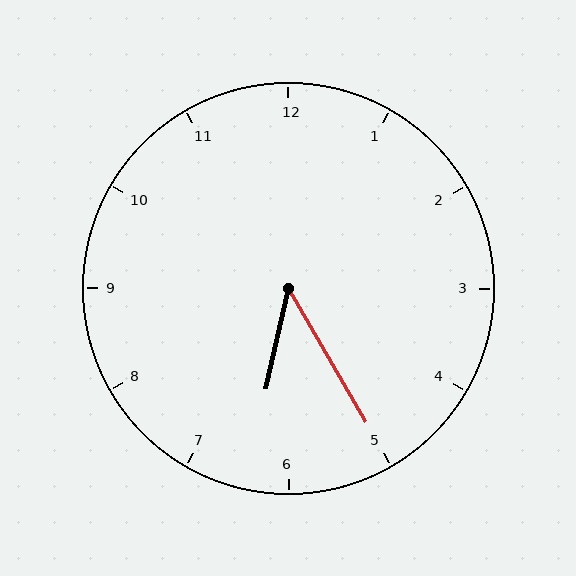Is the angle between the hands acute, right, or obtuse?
It is acute.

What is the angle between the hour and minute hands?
Approximately 42 degrees.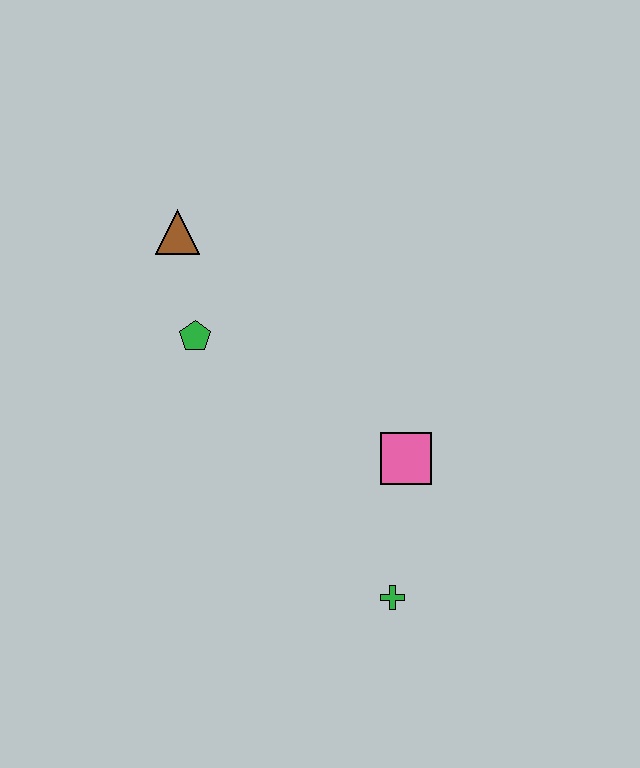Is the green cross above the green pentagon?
No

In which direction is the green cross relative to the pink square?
The green cross is below the pink square.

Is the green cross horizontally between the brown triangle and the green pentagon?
No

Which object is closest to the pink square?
The green cross is closest to the pink square.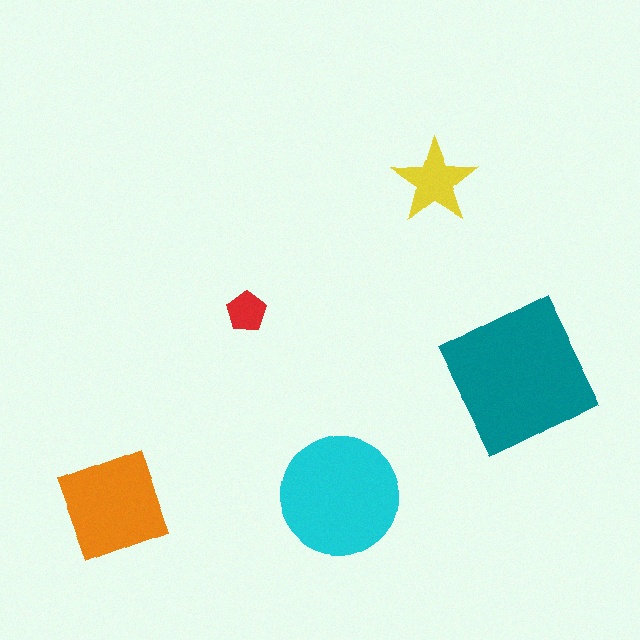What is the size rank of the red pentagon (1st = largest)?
5th.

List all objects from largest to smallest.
The teal square, the cyan circle, the orange diamond, the yellow star, the red pentagon.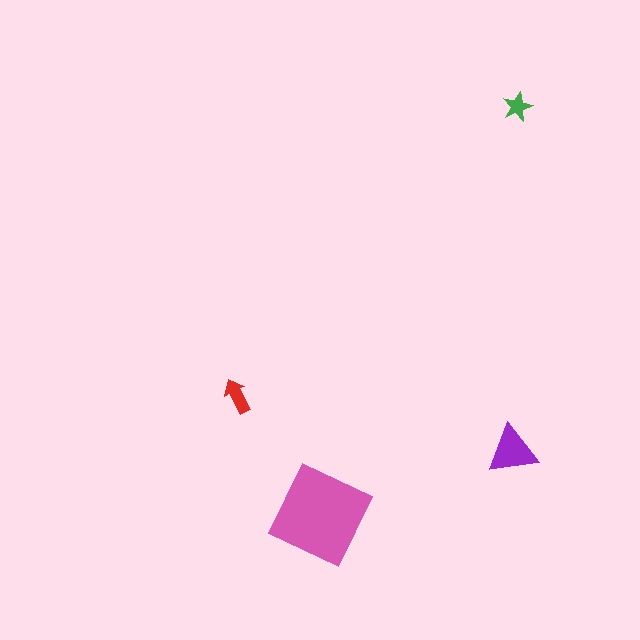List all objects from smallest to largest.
The green star, the red arrow, the purple triangle, the pink diamond.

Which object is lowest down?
The pink diamond is bottommost.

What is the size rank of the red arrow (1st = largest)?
3rd.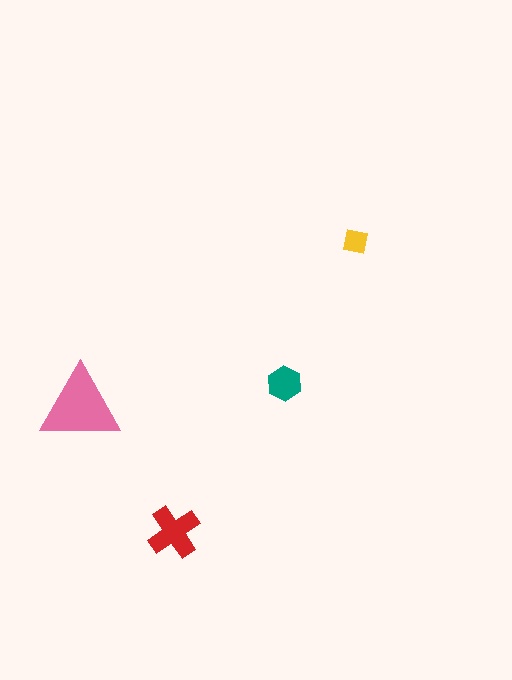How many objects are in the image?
There are 4 objects in the image.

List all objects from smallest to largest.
The yellow square, the teal hexagon, the red cross, the pink triangle.